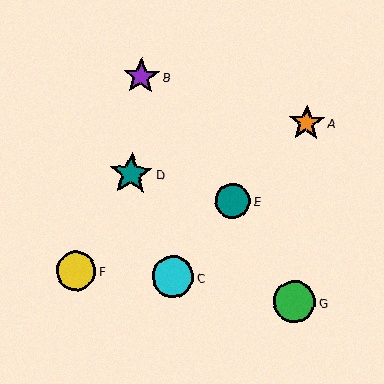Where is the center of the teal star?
The center of the teal star is at (131, 174).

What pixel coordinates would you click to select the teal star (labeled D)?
Click at (131, 174) to select the teal star D.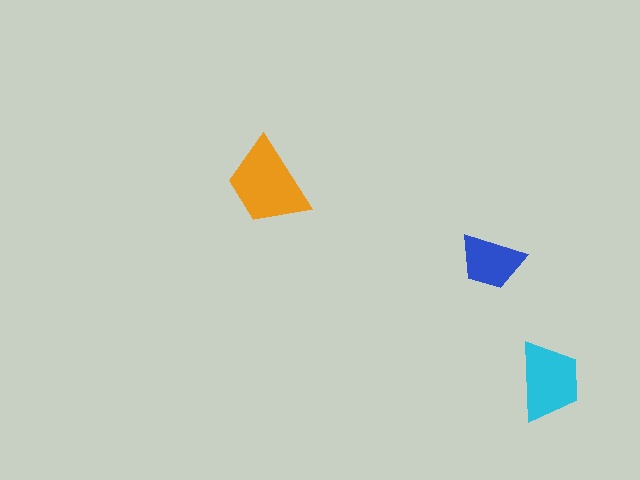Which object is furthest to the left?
The orange trapezoid is leftmost.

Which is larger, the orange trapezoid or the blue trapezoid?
The orange one.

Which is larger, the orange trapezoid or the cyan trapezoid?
The orange one.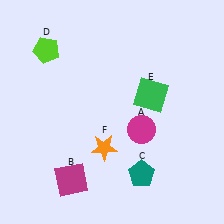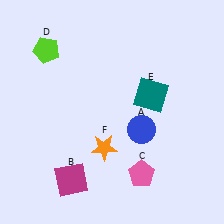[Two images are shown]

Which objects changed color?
A changed from magenta to blue. C changed from teal to pink. E changed from green to teal.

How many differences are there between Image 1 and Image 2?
There are 3 differences between the two images.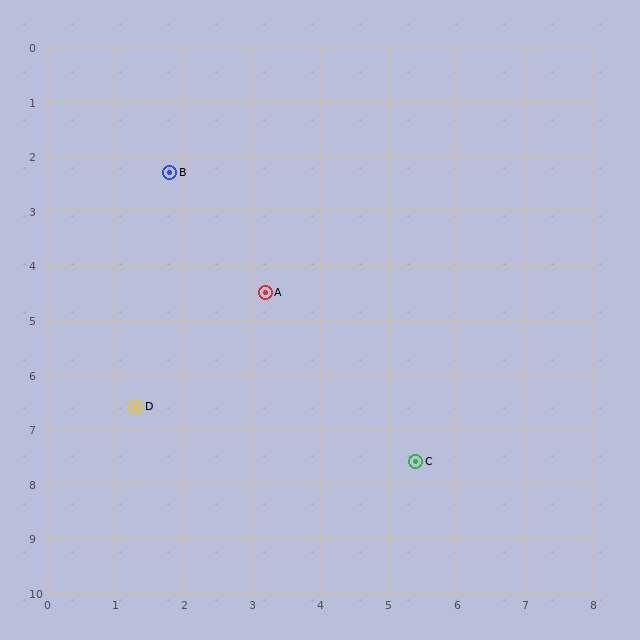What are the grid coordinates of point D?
Point D is at approximately (1.3, 6.6).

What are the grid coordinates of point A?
Point A is at approximately (3.2, 4.5).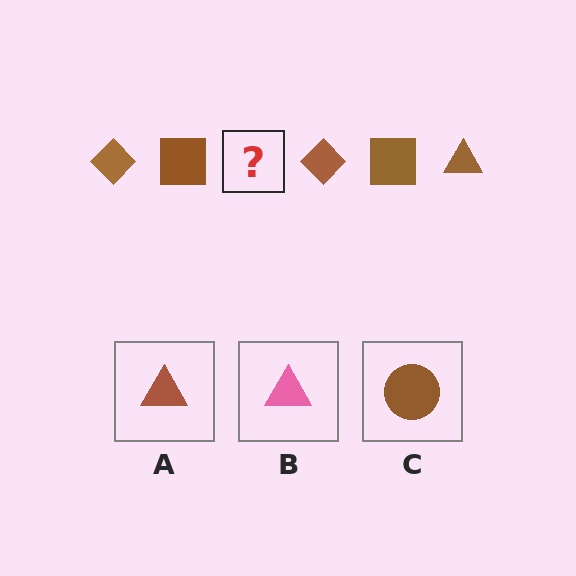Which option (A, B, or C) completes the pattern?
A.